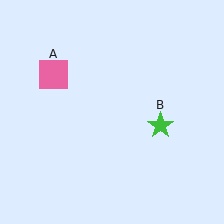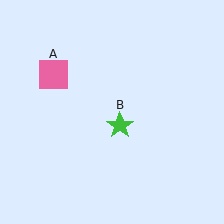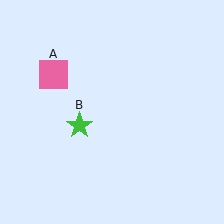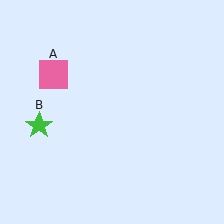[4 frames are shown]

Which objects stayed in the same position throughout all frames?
Pink square (object A) remained stationary.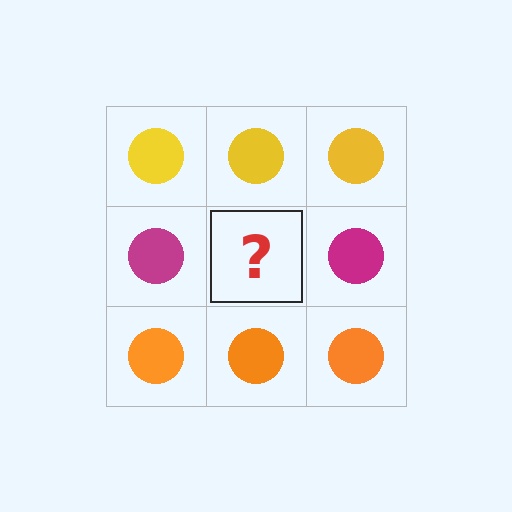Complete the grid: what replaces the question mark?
The question mark should be replaced with a magenta circle.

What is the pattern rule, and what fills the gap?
The rule is that each row has a consistent color. The gap should be filled with a magenta circle.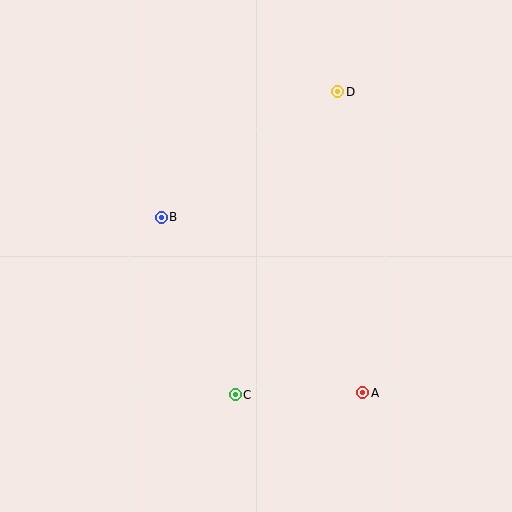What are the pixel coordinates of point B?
Point B is at (161, 217).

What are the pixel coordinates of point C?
Point C is at (235, 395).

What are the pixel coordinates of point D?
Point D is at (338, 92).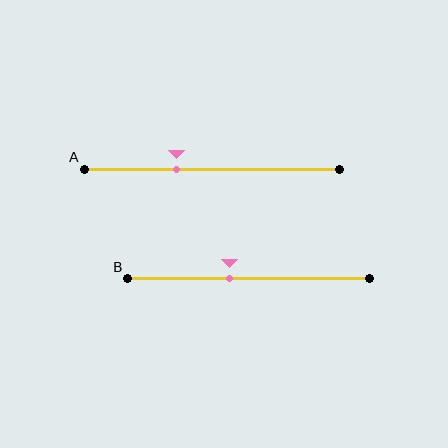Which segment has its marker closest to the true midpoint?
Segment B has its marker closest to the true midpoint.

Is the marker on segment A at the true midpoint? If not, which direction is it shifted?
No, the marker on segment A is shifted to the left by about 14% of the segment length.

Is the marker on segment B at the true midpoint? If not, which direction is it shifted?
No, the marker on segment B is shifted to the left by about 8% of the segment length.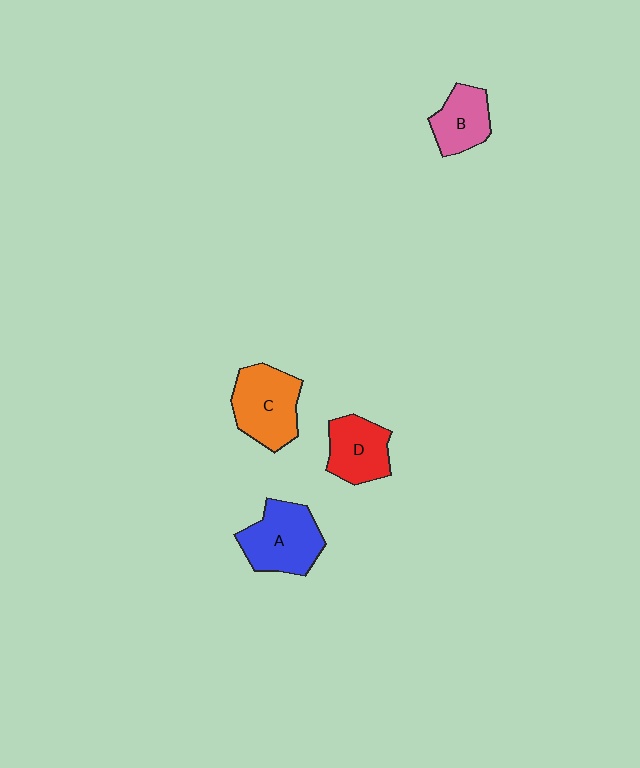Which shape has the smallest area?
Shape B (pink).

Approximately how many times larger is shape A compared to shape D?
Approximately 1.3 times.